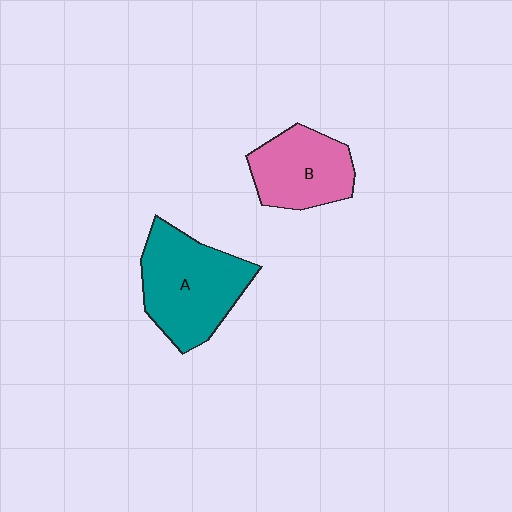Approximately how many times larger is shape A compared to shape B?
Approximately 1.4 times.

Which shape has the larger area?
Shape A (teal).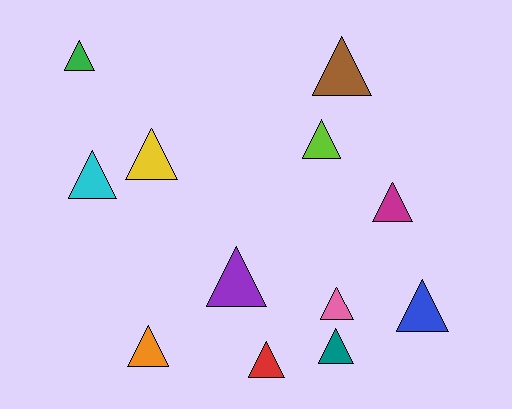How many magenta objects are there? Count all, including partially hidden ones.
There is 1 magenta object.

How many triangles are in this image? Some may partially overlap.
There are 12 triangles.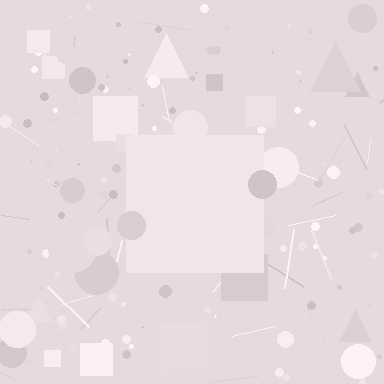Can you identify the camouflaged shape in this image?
The camouflaged shape is a square.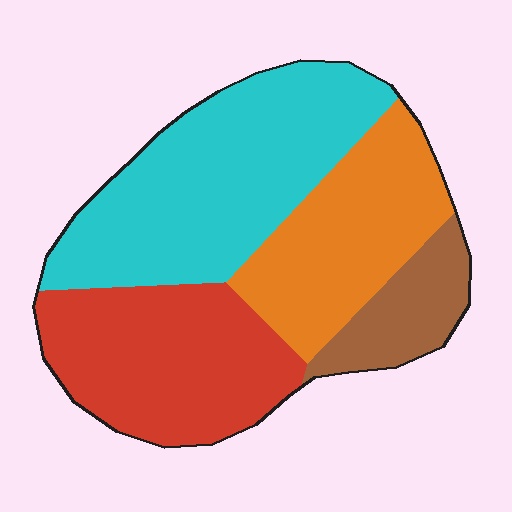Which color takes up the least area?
Brown, at roughly 10%.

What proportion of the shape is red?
Red takes up between a sixth and a third of the shape.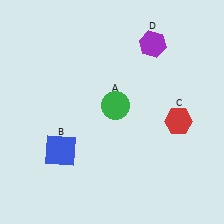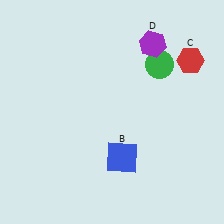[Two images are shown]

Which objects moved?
The objects that moved are: the green circle (A), the blue square (B), the red hexagon (C).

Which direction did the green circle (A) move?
The green circle (A) moved right.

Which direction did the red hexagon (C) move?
The red hexagon (C) moved up.